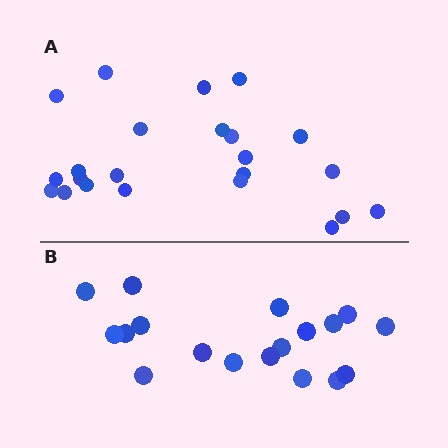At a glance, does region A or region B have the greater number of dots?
Region A (the top region) has more dots.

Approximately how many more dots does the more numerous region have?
Region A has about 5 more dots than region B.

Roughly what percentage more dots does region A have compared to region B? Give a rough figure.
About 30% more.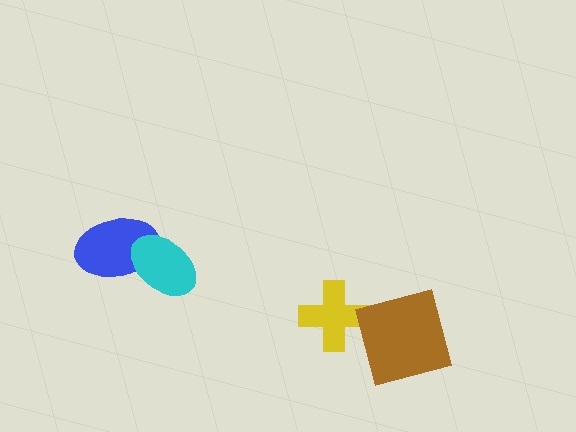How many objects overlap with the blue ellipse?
1 object overlaps with the blue ellipse.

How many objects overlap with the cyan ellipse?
1 object overlaps with the cyan ellipse.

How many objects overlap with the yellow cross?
0 objects overlap with the yellow cross.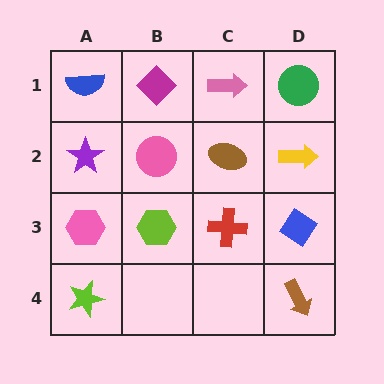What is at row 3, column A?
A pink hexagon.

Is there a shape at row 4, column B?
No, that cell is empty.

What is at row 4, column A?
A lime star.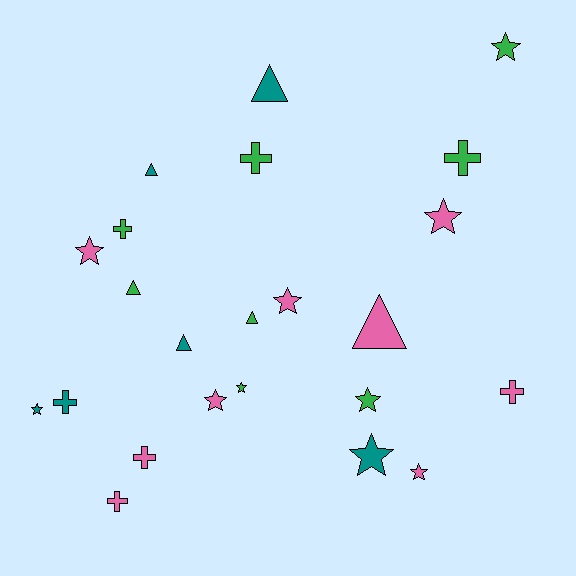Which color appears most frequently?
Pink, with 9 objects.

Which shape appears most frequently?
Star, with 10 objects.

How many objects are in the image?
There are 23 objects.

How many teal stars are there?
There are 2 teal stars.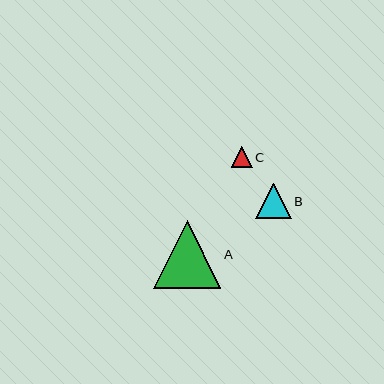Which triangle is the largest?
Triangle A is the largest with a size of approximately 68 pixels.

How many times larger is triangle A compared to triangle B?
Triangle A is approximately 1.9 times the size of triangle B.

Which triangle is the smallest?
Triangle C is the smallest with a size of approximately 21 pixels.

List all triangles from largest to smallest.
From largest to smallest: A, B, C.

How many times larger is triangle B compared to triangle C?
Triangle B is approximately 1.7 times the size of triangle C.